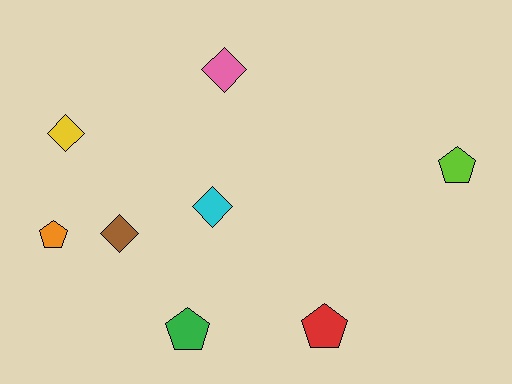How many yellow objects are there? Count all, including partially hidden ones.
There is 1 yellow object.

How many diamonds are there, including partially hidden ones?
There are 4 diamonds.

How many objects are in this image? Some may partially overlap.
There are 8 objects.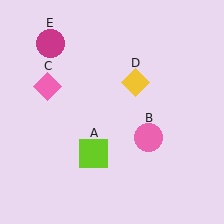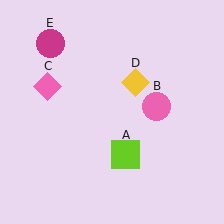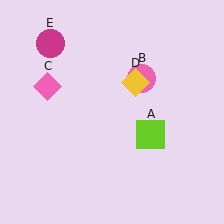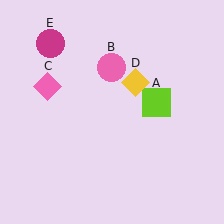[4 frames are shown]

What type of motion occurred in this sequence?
The lime square (object A), pink circle (object B) rotated counterclockwise around the center of the scene.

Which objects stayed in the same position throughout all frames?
Pink diamond (object C) and yellow diamond (object D) and magenta circle (object E) remained stationary.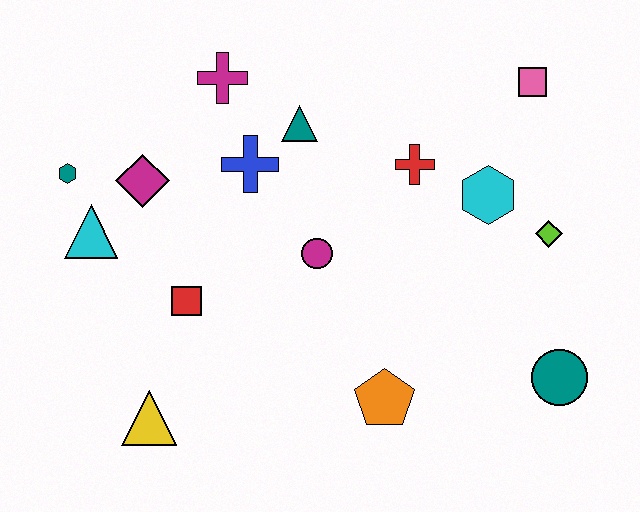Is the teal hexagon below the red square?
No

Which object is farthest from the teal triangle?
The teal circle is farthest from the teal triangle.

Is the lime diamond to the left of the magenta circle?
No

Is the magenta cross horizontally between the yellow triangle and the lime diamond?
Yes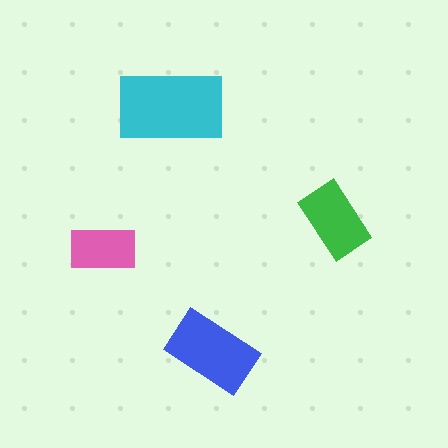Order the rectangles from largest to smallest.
the cyan one, the blue one, the green one, the pink one.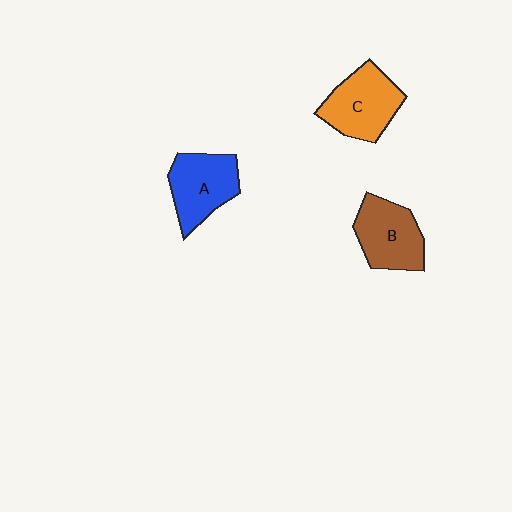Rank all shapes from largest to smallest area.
From largest to smallest: C (orange), A (blue), B (brown).